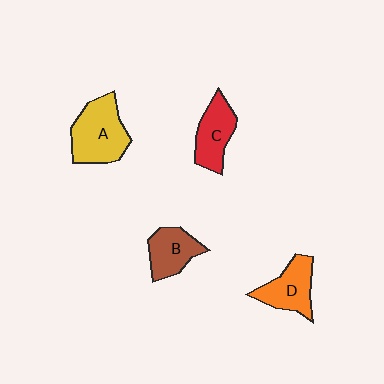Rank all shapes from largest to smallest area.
From largest to smallest: A (yellow), D (orange), C (red), B (brown).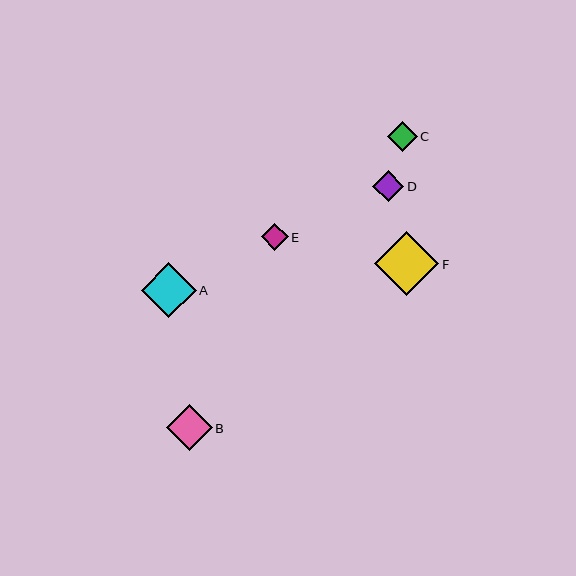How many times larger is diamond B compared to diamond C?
Diamond B is approximately 1.5 times the size of diamond C.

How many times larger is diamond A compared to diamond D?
Diamond A is approximately 1.8 times the size of diamond D.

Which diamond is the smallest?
Diamond E is the smallest with a size of approximately 27 pixels.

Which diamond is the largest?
Diamond F is the largest with a size of approximately 64 pixels.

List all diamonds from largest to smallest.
From largest to smallest: F, A, B, D, C, E.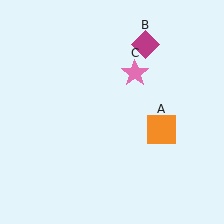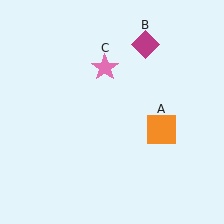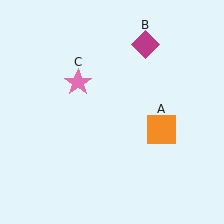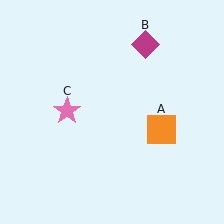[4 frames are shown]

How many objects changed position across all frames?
1 object changed position: pink star (object C).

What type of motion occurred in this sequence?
The pink star (object C) rotated counterclockwise around the center of the scene.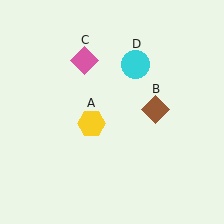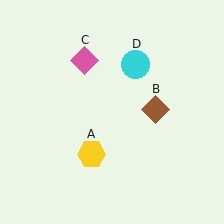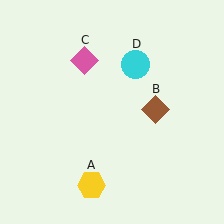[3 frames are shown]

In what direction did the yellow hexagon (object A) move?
The yellow hexagon (object A) moved down.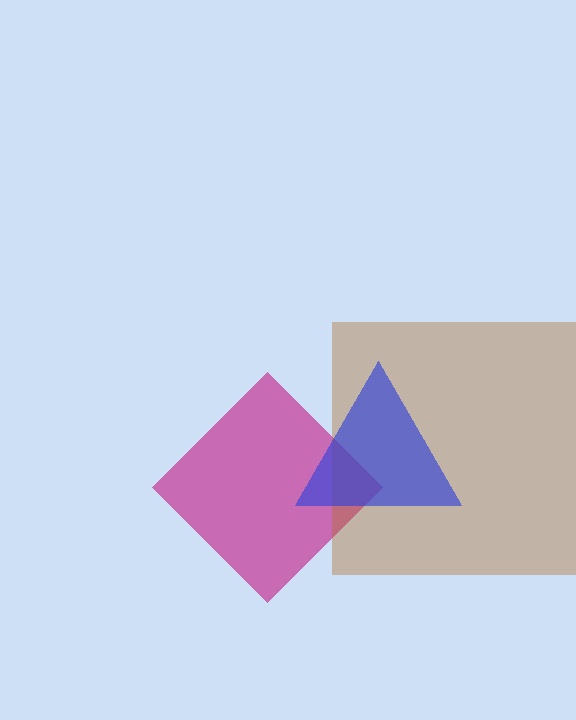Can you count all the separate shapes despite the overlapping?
Yes, there are 3 separate shapes.